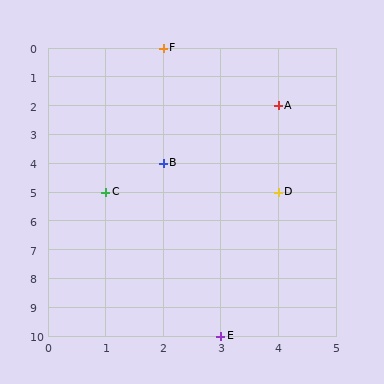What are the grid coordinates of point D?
Point D is at grid coordinates (4, 5).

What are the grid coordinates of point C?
Point C is at grid coordinates (1, 5).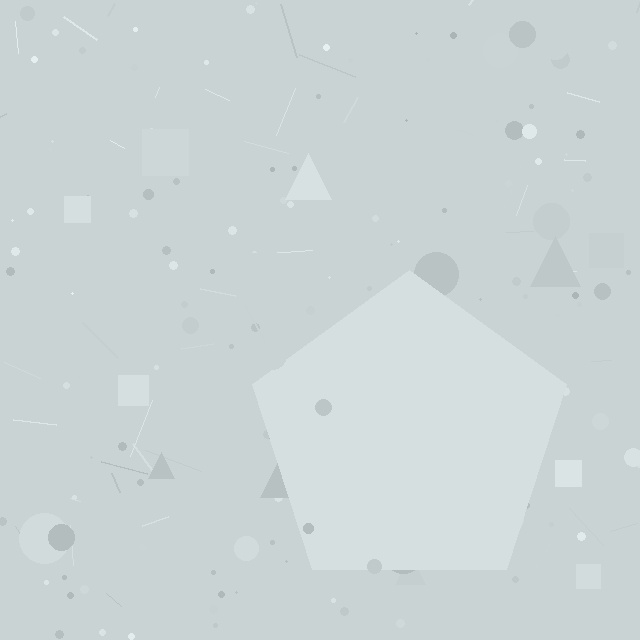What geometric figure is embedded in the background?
A pentagon is embedded in the background.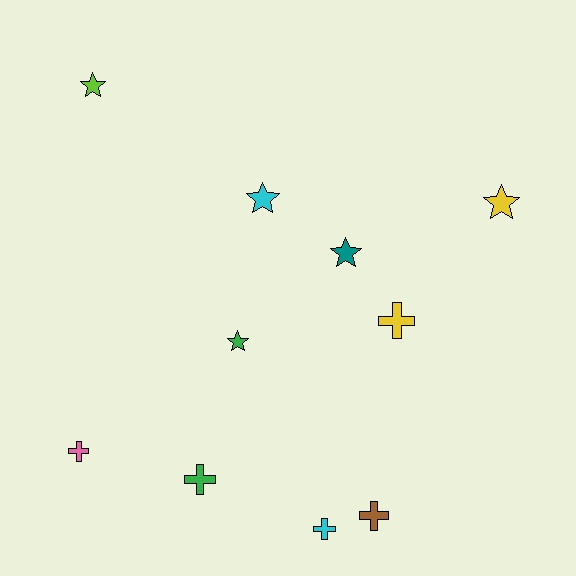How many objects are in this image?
There are 10 objects.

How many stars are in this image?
There are 5 stars.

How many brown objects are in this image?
There is 1 brown object.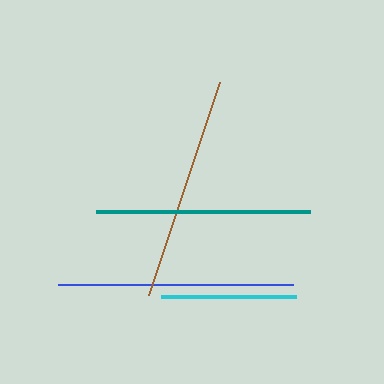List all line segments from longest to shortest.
From longest to shortest: blue, brown, teal, cyan.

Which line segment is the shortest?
The cyan line is the shortest at approximately 135 pixels.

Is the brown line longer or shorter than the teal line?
The brown line is longer than the teal line.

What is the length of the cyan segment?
The cyan segment is approximately 135 pixels long.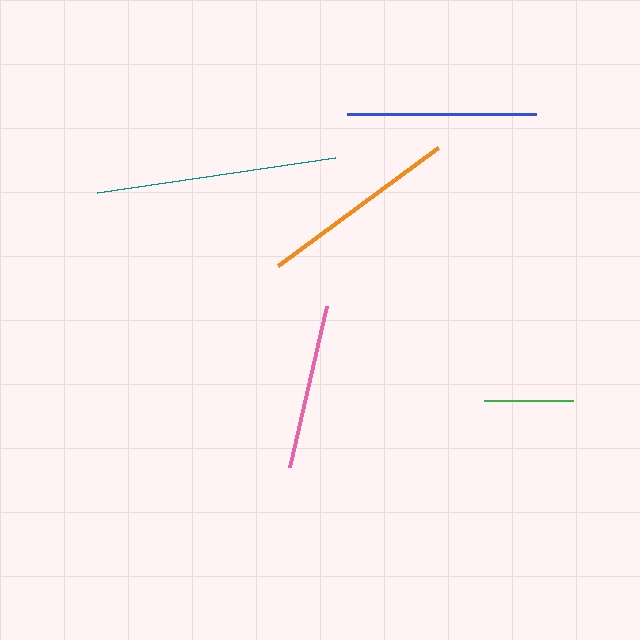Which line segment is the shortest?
The green line is the shortest at approximately 89 pixels.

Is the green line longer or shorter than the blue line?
The blue line is longer than the green line.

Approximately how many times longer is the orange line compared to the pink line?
The orange line is approximately 1.2 times the length of the pink line.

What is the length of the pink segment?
The pink segment is approximately 165 pixels long.